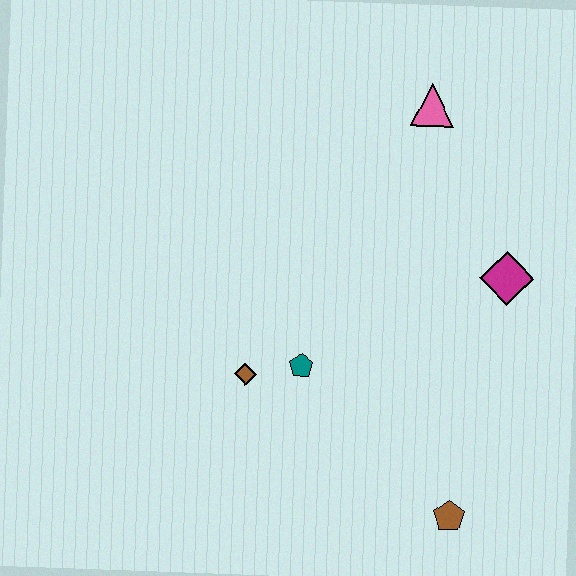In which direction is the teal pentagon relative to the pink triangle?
The teal pentagon is below the pink triangle.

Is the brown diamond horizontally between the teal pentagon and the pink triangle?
No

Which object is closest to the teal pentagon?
The brown diamond is closest to the teal pentagon.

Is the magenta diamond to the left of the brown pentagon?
No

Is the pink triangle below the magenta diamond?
No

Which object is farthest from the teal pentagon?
The pink triangle is farthest from the teal pentagon.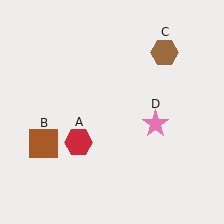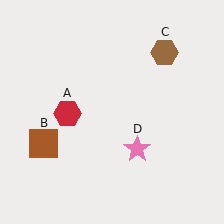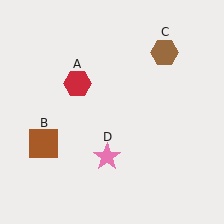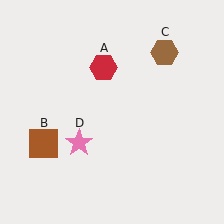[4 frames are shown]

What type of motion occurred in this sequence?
The red hexagon (object A), pink star (object D) rotated clockwise around the center of the scene.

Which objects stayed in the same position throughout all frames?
Brown square (object B) and brown hexagon (object C) remained stationary.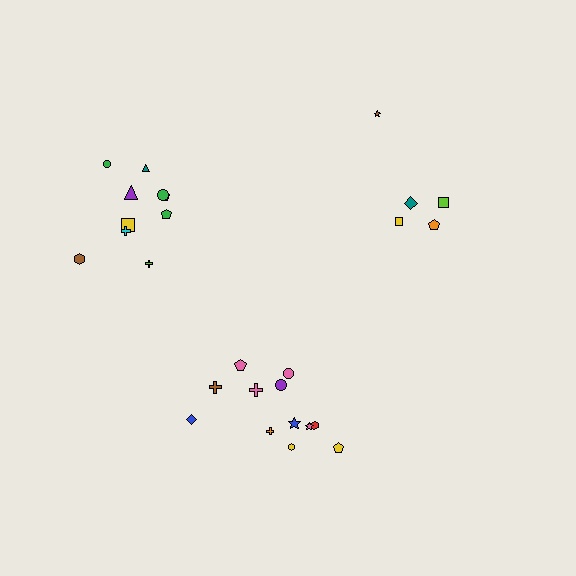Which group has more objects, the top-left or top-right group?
The top-left group.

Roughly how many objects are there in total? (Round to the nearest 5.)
Roughly 25 objects in total.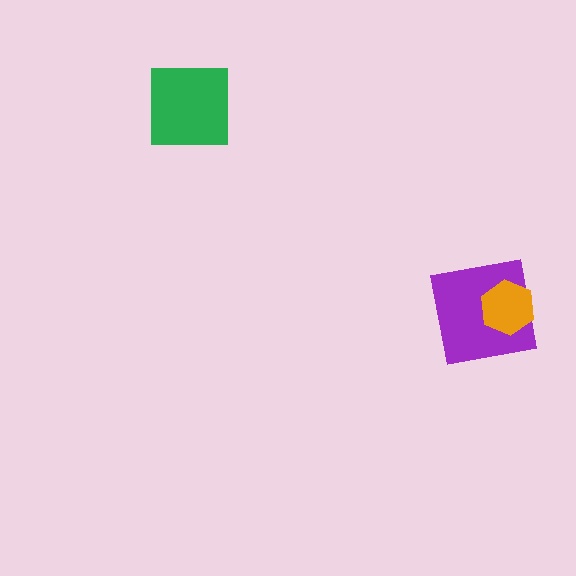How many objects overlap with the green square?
0 objects overlap with the green square.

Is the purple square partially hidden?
Yes, it is partially covered by another shape.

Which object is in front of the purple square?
The orange hexagon is in front of the purple square.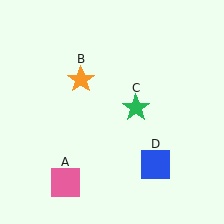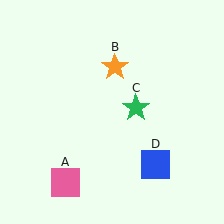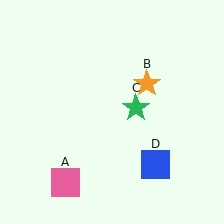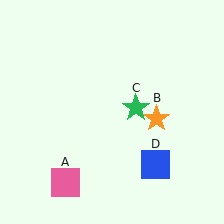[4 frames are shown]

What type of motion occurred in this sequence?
The orange star (object B) rotated clockwise around the center of the scene.